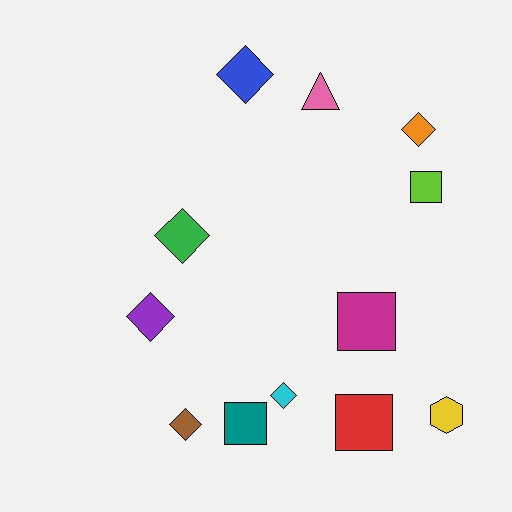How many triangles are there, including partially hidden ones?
There is 1 triangle.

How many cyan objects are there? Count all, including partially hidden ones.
There is 1 cyan object.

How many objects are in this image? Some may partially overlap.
There are 12 objects.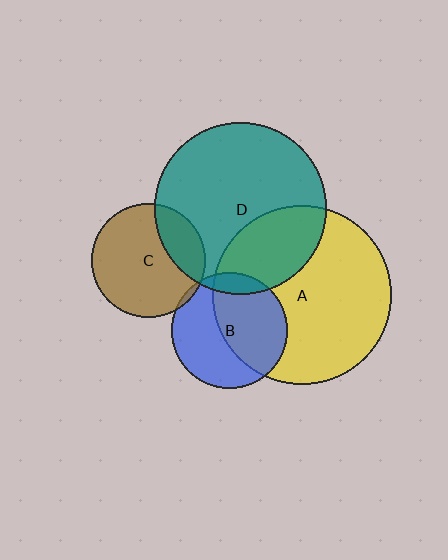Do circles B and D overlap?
Yes.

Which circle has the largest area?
Circle A (yellow).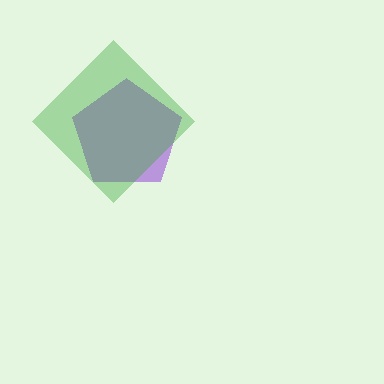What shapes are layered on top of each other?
The layered shapes are: a purple pentagon, a green diamond.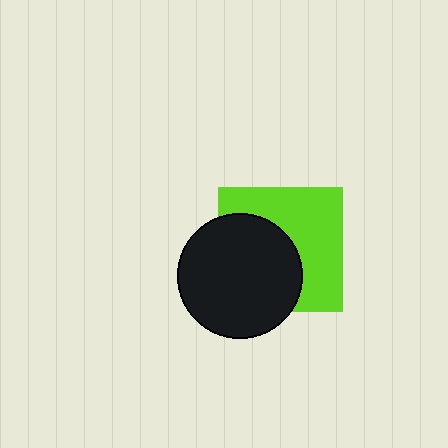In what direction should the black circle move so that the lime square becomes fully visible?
The black circle should move toward the lower-left. That is the shortest direction to clear the overlap and leave the lime square fully visible.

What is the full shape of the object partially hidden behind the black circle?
The partially hidden object is a lime square.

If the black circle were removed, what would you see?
You would see the complete lime square.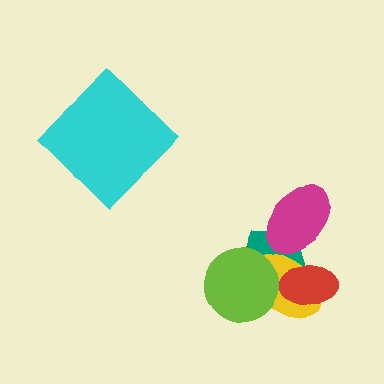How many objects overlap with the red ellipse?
2 objects overlap with the red ellipse.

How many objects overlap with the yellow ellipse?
4 objects overlap with the yellow ellipse.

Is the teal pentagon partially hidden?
Yes, it is partially covered by another shape.